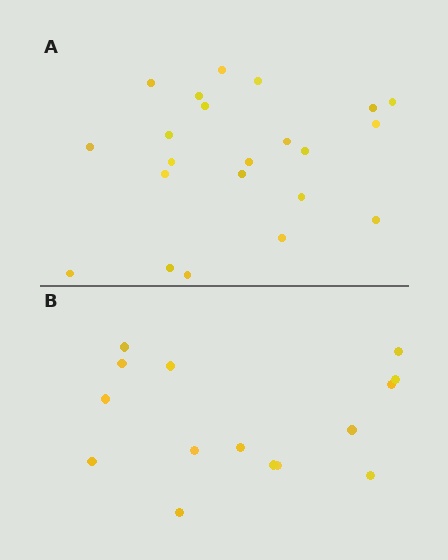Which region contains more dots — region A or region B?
Region A (the top region) has more dots.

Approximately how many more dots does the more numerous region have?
Region A has roughly 8 or so more dots than region B.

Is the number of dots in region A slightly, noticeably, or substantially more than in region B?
Region A has substantially more. The ratio is roughly 1.5 to 1.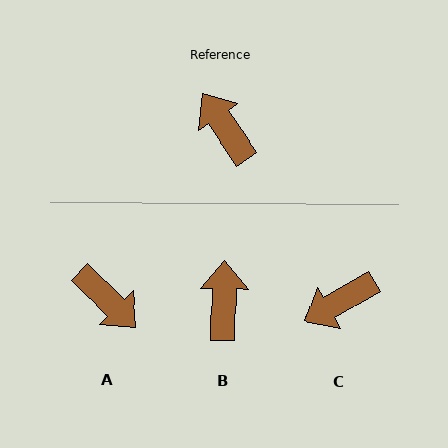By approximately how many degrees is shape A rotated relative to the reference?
Approximately 168 degrees clockwise.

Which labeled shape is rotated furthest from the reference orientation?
A, about 168 degrees away.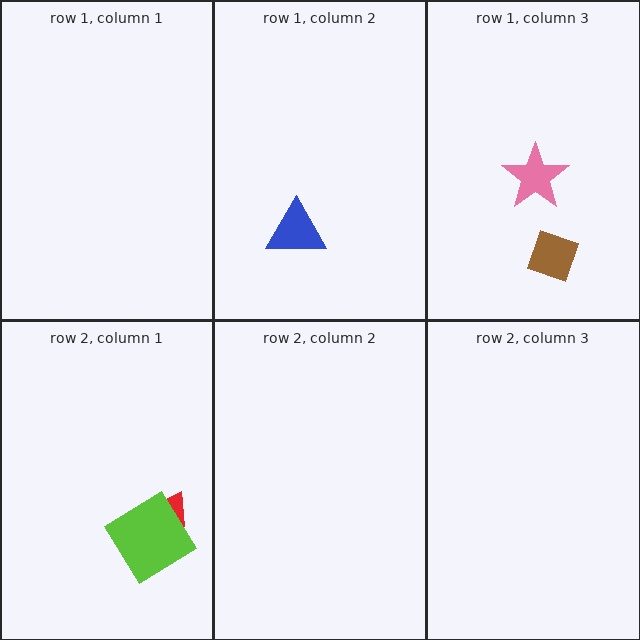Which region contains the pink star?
The row 1, column 3 region.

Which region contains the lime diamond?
The row 2, column 1 region.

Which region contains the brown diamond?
The row 1, column 3 region.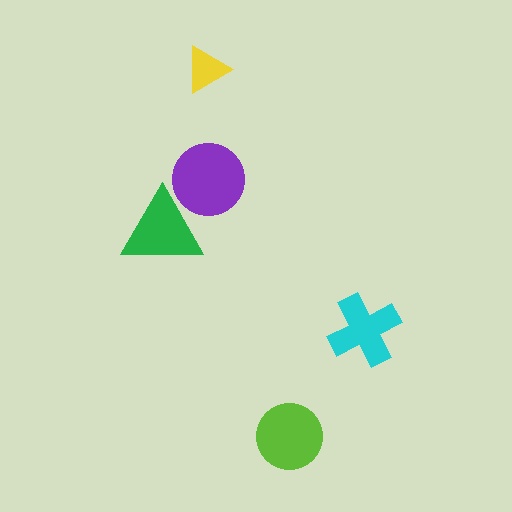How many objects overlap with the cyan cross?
0 objects overlap with the cyan cross.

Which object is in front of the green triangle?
The purple circle is in front of the green triangle.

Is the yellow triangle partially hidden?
No, no other shape covers it.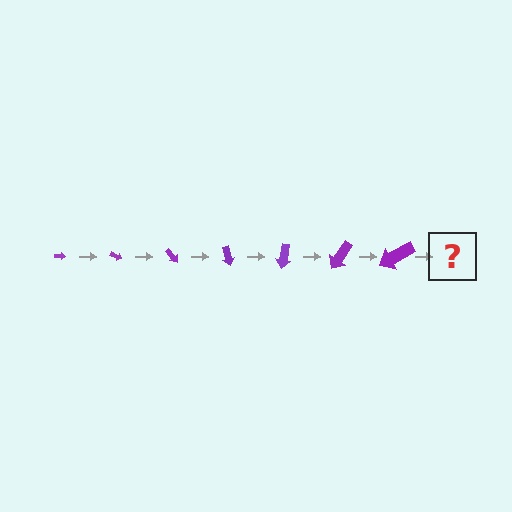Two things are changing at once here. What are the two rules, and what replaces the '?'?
The two rules are that the arrow grows larger each step and it rotates 25 degrees each step. The '?' should be an arrow, larger than the previous one and rotated 175 degrees from the start.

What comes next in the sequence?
The next element should be an arrow, larger than the previous one and rotated 175 degrees from the start.